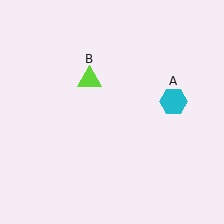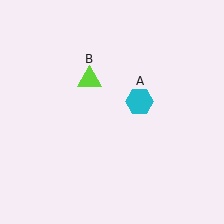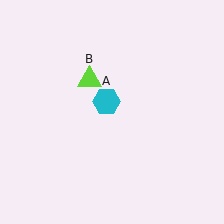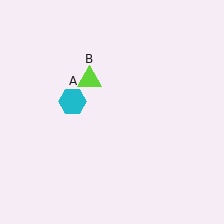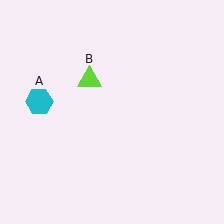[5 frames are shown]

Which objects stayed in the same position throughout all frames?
Lime triangle (object B) remained stationary.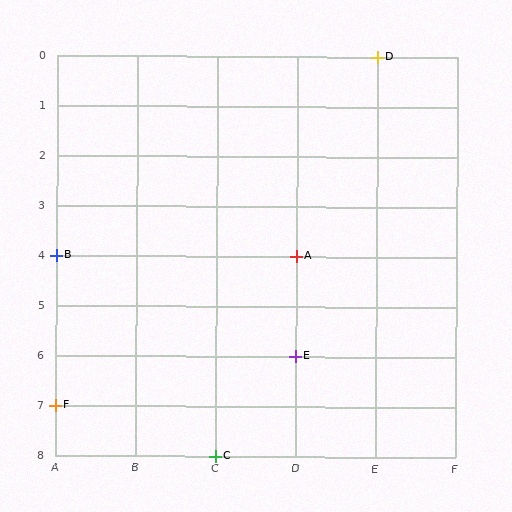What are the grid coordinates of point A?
Point A is at grid coordinates (D, 4).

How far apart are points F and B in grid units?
Points F and B are 3 rows apart.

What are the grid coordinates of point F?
Point F is at grid coordinates (A, 7).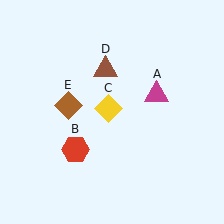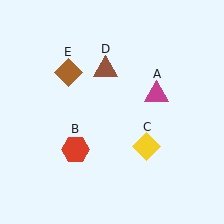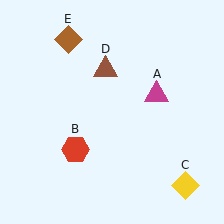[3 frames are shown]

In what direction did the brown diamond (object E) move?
The brown diamond (object E) moved up.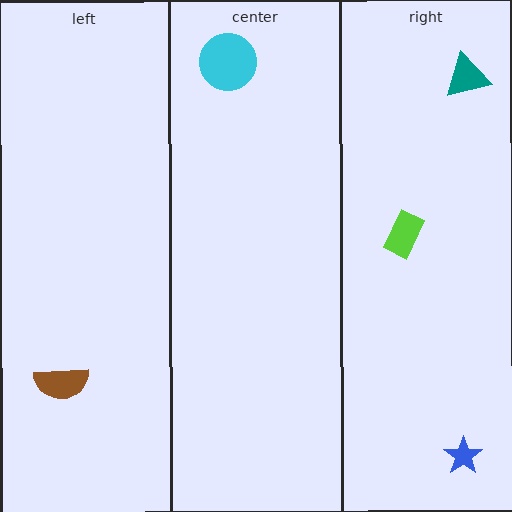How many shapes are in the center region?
1.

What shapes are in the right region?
The teal triangle, the lime rectangle, the blue star.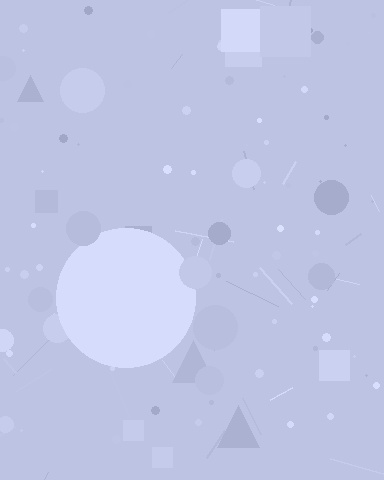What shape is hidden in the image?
A circle is hidden in the image.